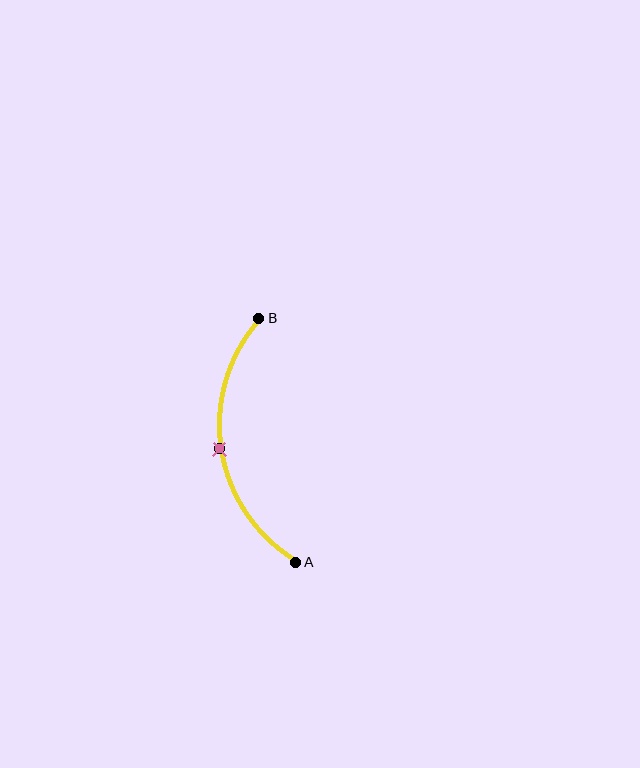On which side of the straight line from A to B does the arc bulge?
The arc bulges to the left of the straight line connecting A and B.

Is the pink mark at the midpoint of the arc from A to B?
Yes. The pink mark lies on the arc at equal arc-length from both A and B — it is the arc midpoint.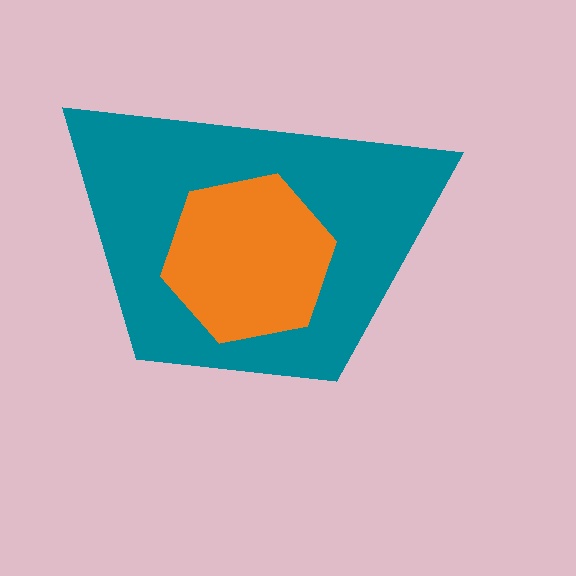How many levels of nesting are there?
2.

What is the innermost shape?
The orange hexagon.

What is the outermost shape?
The teal trapezoid.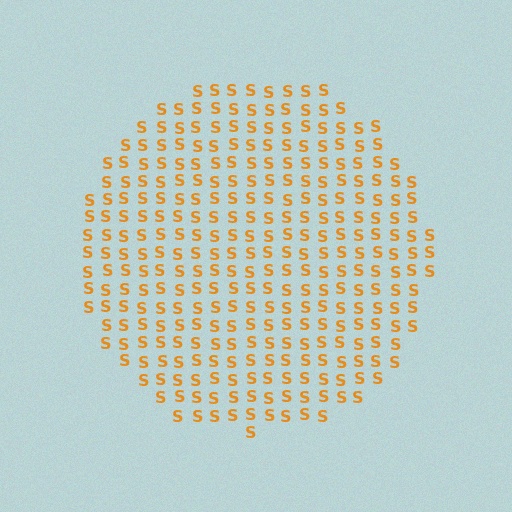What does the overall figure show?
The overall figure shows a circle.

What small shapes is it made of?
It is made of small letter S's.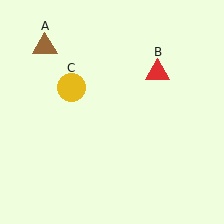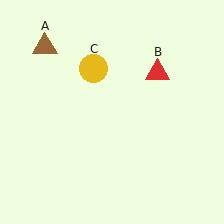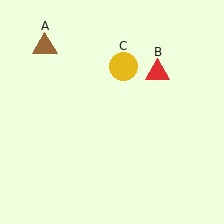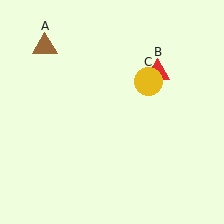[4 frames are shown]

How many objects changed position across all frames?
1 object changed position: yellow circle (object C).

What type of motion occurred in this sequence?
The yellow circle (object C) rotated clockwise around the center of the scene.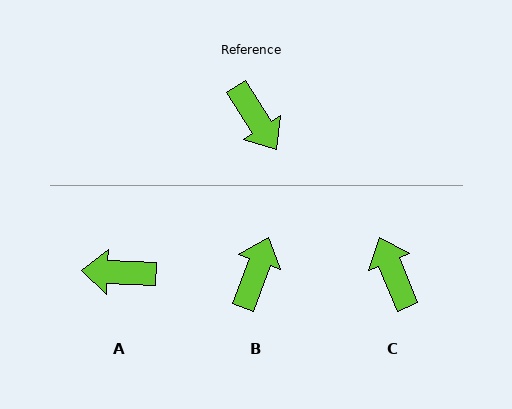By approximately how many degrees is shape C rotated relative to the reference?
Approximately 170 degrees counter-clockwise.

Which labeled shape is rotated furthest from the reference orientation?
C, about 170 degrees away.